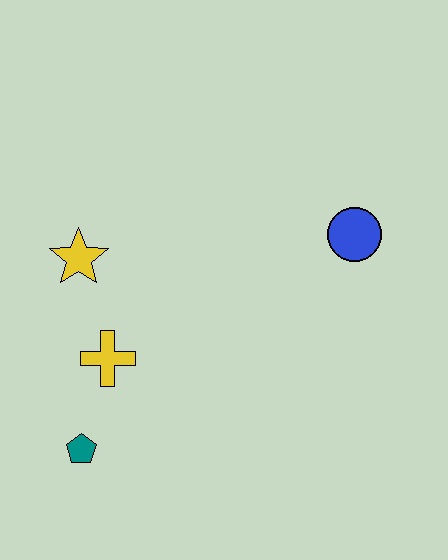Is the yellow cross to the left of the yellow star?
No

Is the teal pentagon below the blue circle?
Yes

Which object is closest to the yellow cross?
The teal pentagon is closest to the yellow cross.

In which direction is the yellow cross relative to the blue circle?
The yellow cross is to the left of the blue circle.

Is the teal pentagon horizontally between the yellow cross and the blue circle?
No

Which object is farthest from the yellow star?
The blue circle is farthest from the yellow star.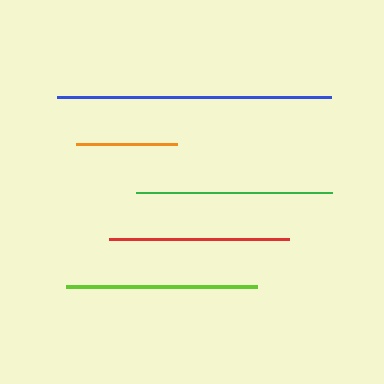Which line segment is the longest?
The blue line is the longest at approximately 275 pixels.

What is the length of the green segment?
The green segment is approximately 196 pixels long.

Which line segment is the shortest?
The orange line is the shortest at approximately 102 pixels.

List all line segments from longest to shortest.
From longest to shortest: blue, green, lime, red, orange.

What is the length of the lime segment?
The lime segment is approximately 192 pixels long.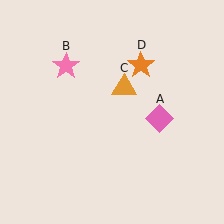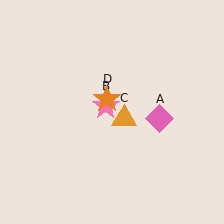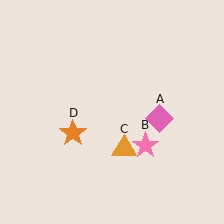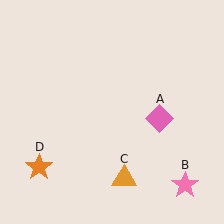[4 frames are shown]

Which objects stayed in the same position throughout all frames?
Pink diamond (object A) remained stationary.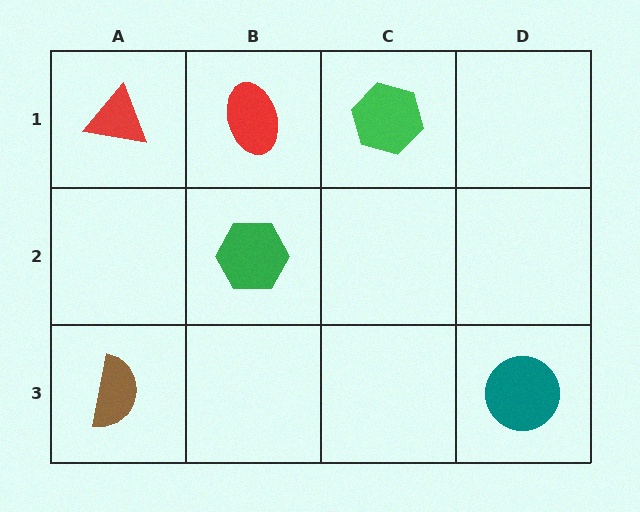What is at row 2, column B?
A green hexagon.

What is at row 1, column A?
A red triangle.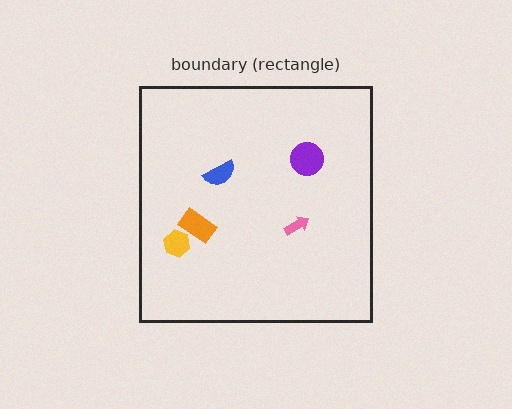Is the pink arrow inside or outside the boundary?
Inside.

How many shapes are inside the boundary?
5 inside, 0 outside.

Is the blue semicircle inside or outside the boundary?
Inside.